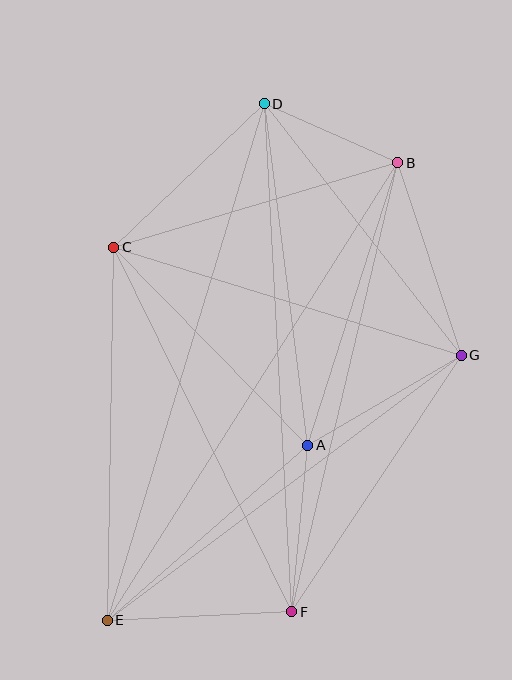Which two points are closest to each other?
Points B and D are closest to each other.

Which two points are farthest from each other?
Points B and E are farthest from each other.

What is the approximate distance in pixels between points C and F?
The distance between C and F is approximately 406 pixels.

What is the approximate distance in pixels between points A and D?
The distance between A and D is approximately 344 pixels.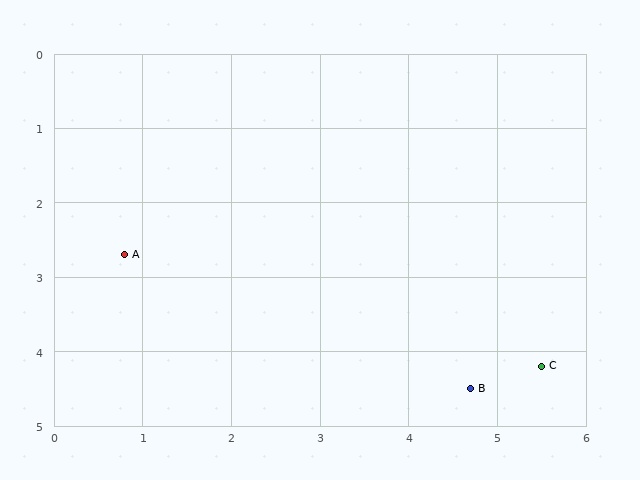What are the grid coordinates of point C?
Point C is at approximately (5.5, 4.2).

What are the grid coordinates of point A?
Point A is at approximately (0.8, 2.7).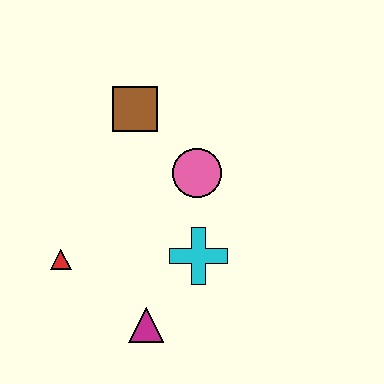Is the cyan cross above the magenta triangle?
Yes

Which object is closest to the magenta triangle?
The cyan cross is closest to the magenta triangle.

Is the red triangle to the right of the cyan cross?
No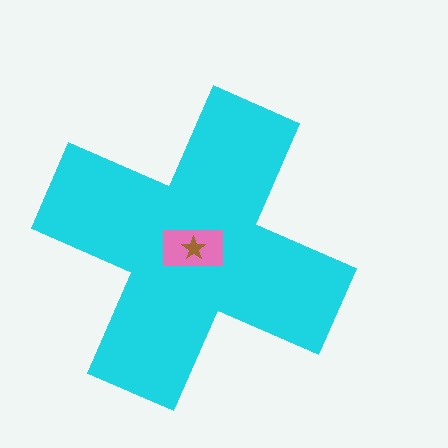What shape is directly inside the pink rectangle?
The brown star.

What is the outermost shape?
The cyan cross.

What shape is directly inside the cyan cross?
The pink rectangle.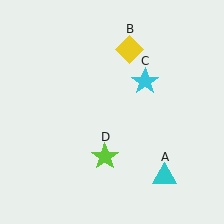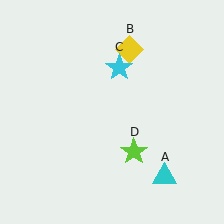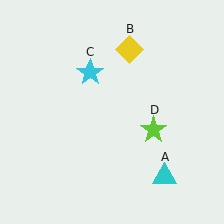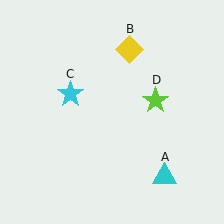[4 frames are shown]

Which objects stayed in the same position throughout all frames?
Cyan triangle (object A) and yellow diamond (object B) remained stationary.